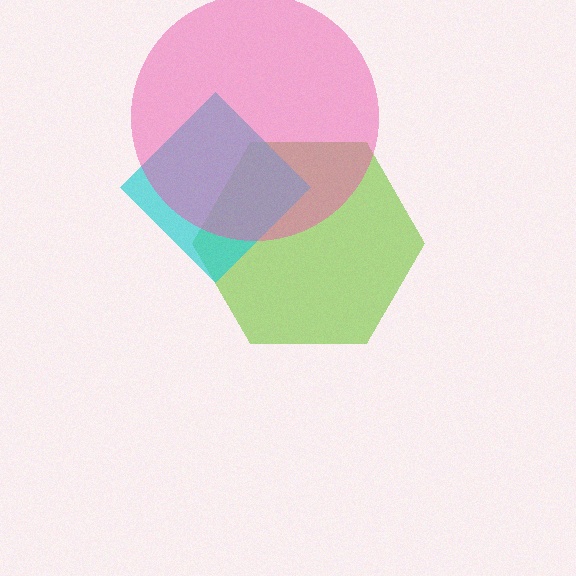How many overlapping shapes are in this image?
There are 3 overlapping shapes in the image.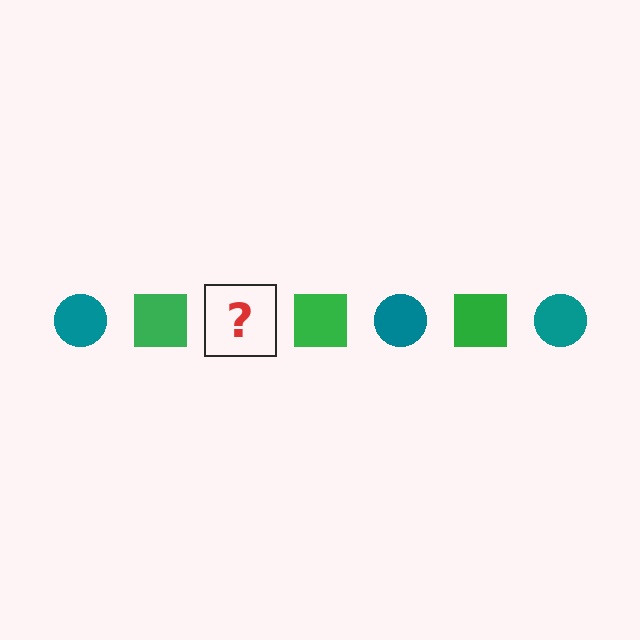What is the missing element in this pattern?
The missing element is a teal circle.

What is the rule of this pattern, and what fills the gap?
The rule is that the pattern alternates between teal circle and green square. The gap should be filled with a teal circle.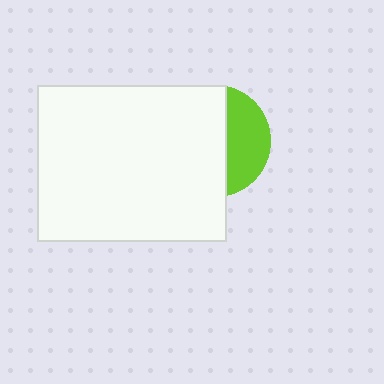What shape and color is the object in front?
The object in front is a white rectangle.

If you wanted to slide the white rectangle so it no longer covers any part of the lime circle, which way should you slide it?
Slide it left — that is the most direct way to separate the two shapes.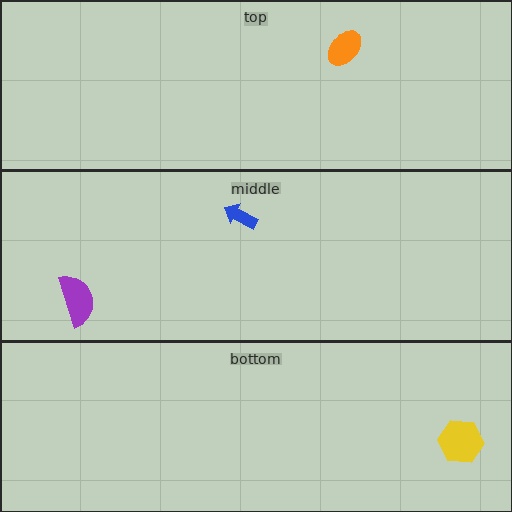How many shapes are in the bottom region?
1.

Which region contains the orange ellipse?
The top region.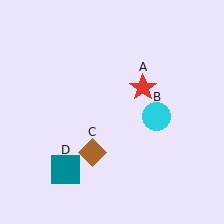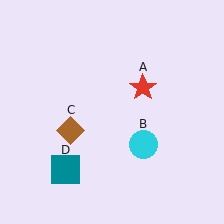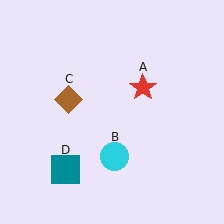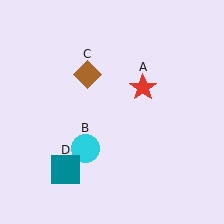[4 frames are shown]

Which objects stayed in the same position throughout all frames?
Red star (object A) and teal square (object D) remained stationary.